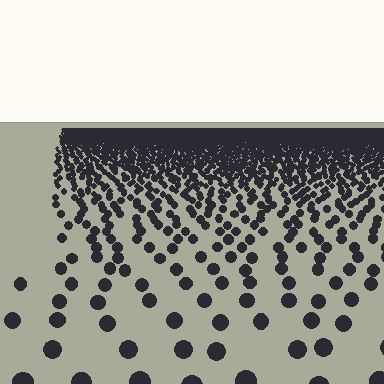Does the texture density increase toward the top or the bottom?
Density increases toward the top.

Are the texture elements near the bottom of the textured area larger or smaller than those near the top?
Larger. Near the bottom, elements are closer to the viewer and appear at a bigger on-screen size.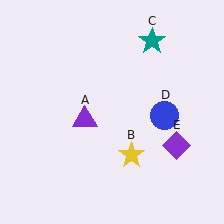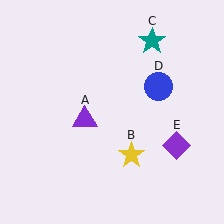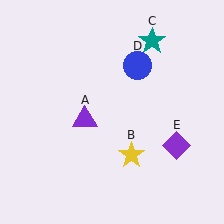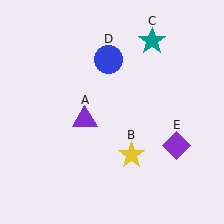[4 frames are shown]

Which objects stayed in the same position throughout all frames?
Purple triangle (object A) and yellow star (object B) and teal star (object C) and purple diamond (object E) remained stationary.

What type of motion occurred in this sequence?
The blue circle (object D) rotated counterclockwise around the center of the scene.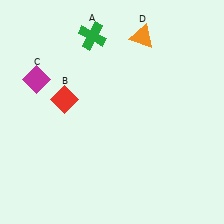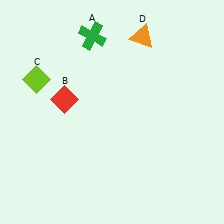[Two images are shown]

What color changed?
The diamond (C) changed from magenta in Image 1 to lime in Image 2.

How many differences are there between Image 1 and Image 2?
There is 1 difference between the two images.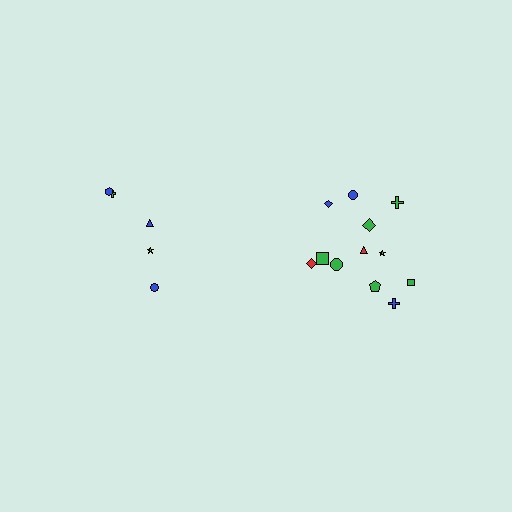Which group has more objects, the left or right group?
The right group.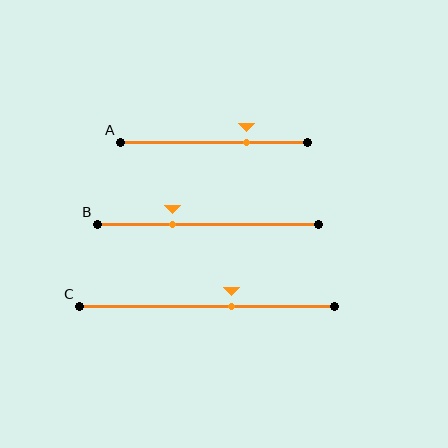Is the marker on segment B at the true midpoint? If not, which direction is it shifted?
No, the marker on segment B is shifted to the left by about 16% of the segment length.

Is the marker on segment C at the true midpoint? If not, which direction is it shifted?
No, the marker on segment C is shifted to the right by about 10% of the segment length.